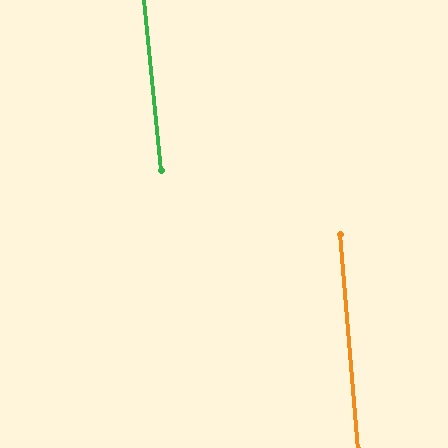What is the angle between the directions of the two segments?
Approximately 1 degree.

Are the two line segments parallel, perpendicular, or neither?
Parallel — their directions differ by only 1.0°.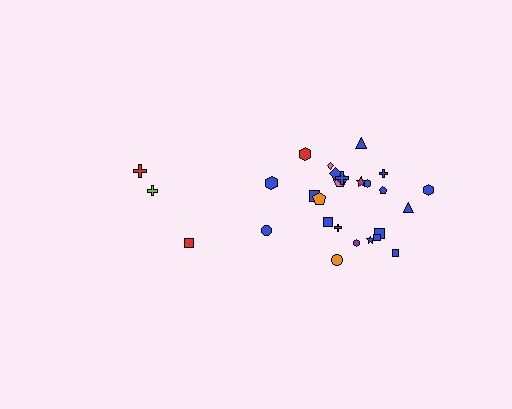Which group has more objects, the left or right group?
The right group.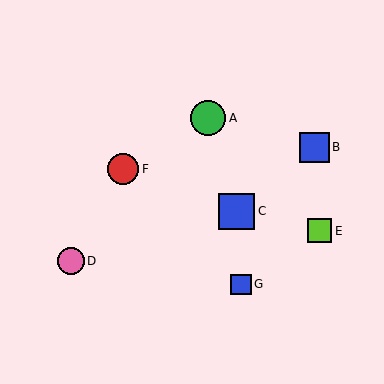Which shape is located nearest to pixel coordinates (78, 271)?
The pink circle (labeled D) at (71, 261) is nearest to that location.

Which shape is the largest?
The blue square (labeled C) is the largest.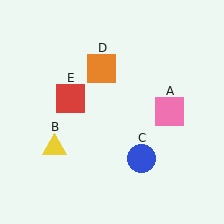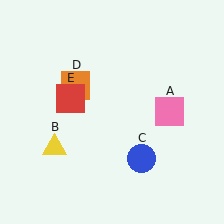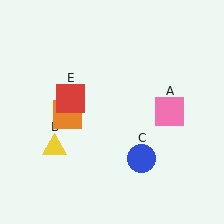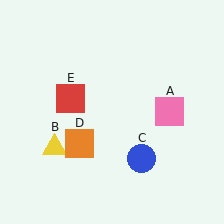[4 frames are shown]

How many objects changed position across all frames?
1 object changed position: orange square (object D).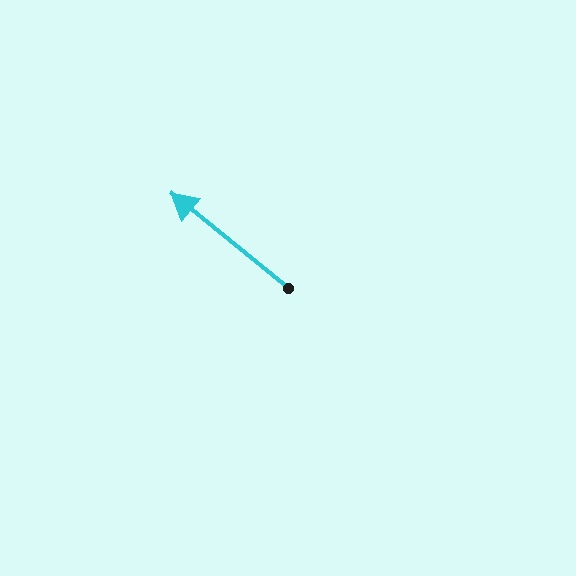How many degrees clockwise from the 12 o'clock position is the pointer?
Approximately 309 degrees.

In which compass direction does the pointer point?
Northwest.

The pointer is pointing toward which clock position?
Roughly 10 o'clock.